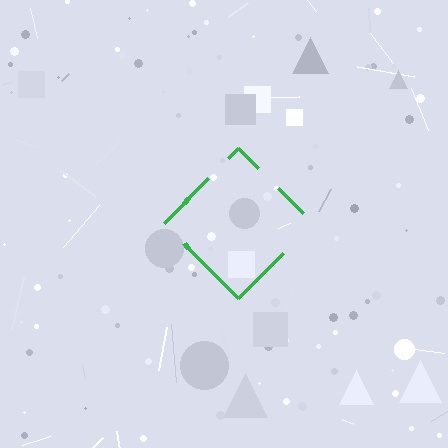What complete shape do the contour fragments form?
The contour fragments form a diamond.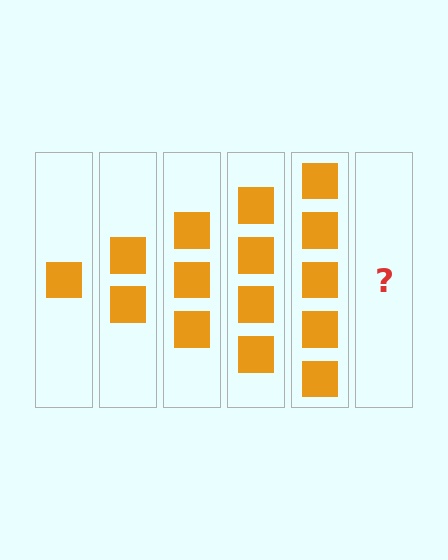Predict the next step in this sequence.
The next step is 6 squares.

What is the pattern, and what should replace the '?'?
The pattern is that each step adds one more square. The '?' should be 6 squares.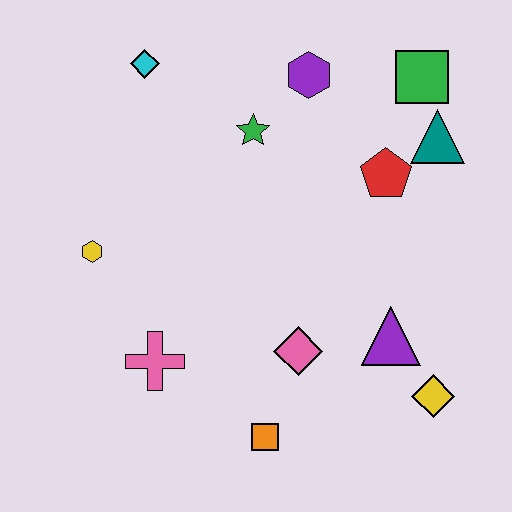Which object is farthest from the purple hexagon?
The orange square is farthest from the purple hexagon.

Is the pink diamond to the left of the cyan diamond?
No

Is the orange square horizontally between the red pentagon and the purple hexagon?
No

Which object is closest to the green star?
The purple hexagon is closest to the green star.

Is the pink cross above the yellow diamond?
Yes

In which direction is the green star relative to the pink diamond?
The green star is above the pink diamond.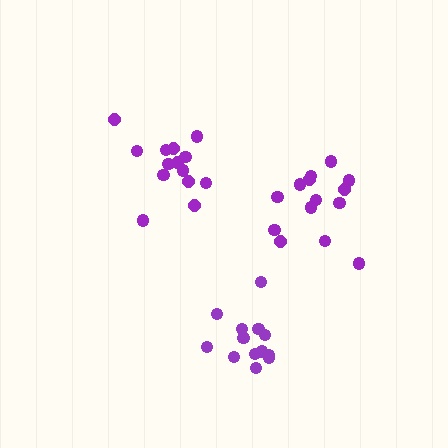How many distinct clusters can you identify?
There are 3 distinct clusters.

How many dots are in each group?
Group 1: 14 dots, Group 2: 14 dots, Group 3: 13 dots (41 total).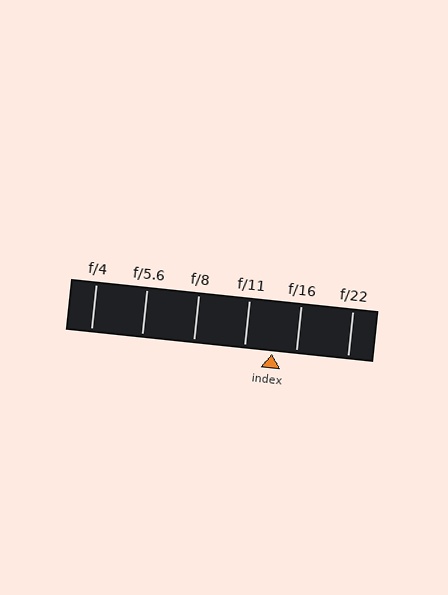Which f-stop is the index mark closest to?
The index mark is closest to f/16.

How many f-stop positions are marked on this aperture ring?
There are 6 f-stop positions marked.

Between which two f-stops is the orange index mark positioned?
The index mark is between f/11 and f/16.